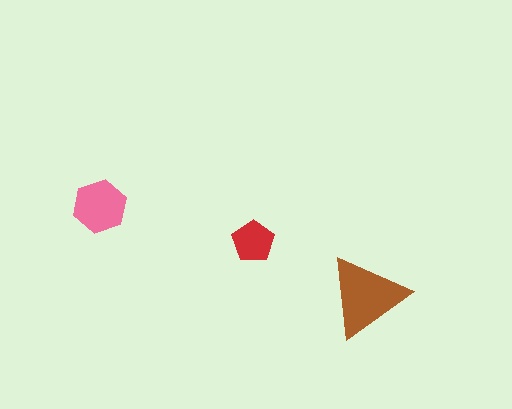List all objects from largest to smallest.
The brown triangle, the pink hexagon, the red pentagon.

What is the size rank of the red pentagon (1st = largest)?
3rd.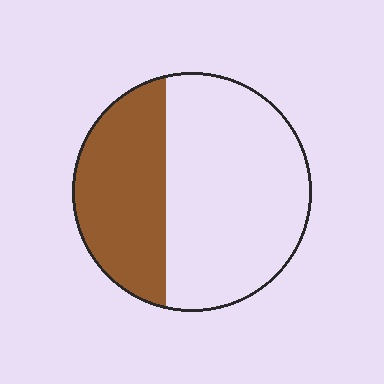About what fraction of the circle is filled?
About three eighths (3/8).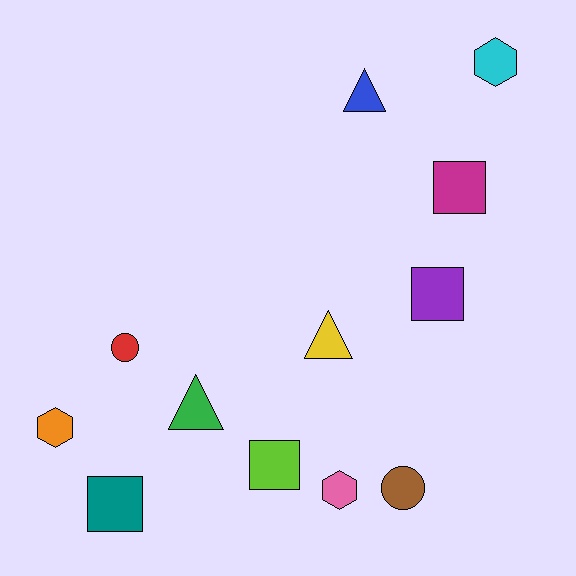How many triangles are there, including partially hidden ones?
There are 3 triangles.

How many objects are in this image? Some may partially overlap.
There are 12 objects.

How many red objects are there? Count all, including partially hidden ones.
There is 1 red object.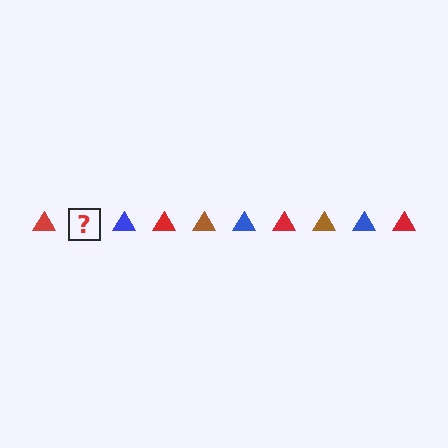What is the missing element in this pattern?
The missing element is a brown triangle.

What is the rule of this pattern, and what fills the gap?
The rule is that the pattern cycles through red, brown, blue triangles. The gap should be filled with a brown triangle.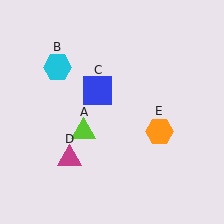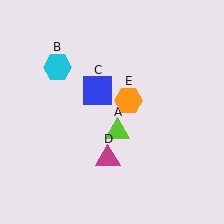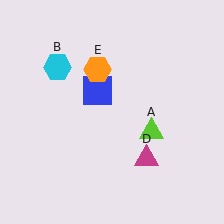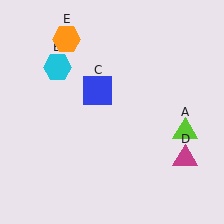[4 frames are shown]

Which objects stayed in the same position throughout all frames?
Cyan hexagon (object B) and blue square (object C) remained stationary.